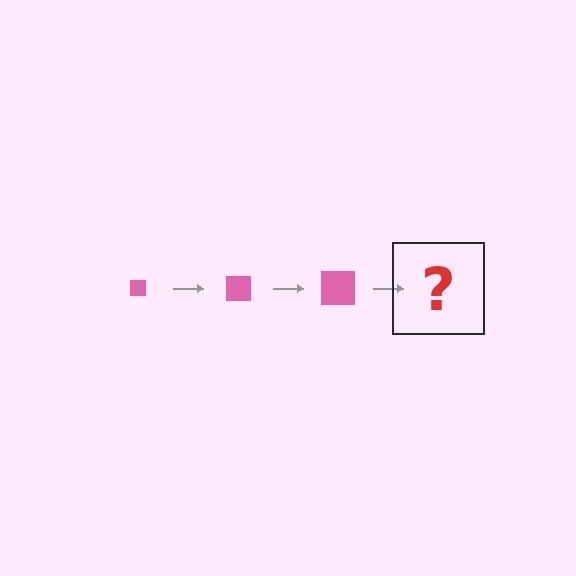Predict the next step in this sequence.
The next step is a pink square, larger than the previous one.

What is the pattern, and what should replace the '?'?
The pattern is that the square gets progressively larger each step. The '?' should be a pink square, larger than the previous one.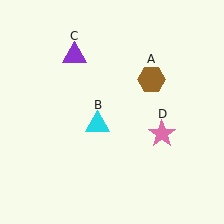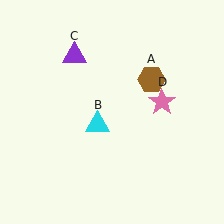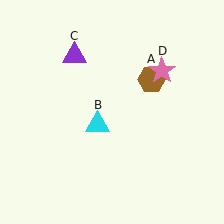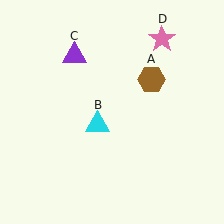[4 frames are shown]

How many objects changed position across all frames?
1 object changed position: pink star (object D).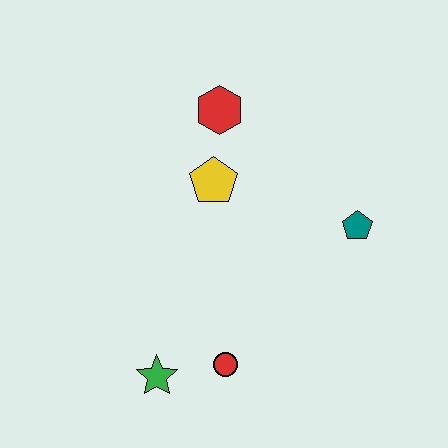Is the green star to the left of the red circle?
Yes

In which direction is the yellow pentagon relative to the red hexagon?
The yellow pentagon is below the red hexagon.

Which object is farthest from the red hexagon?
The green star is farthest from the red hexagon.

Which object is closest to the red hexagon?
The yellow pentagon is closest to the red hexagon.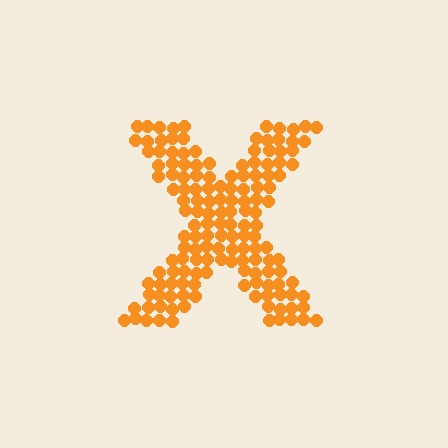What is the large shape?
The large shape is the letter X.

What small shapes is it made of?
It is made of small circles.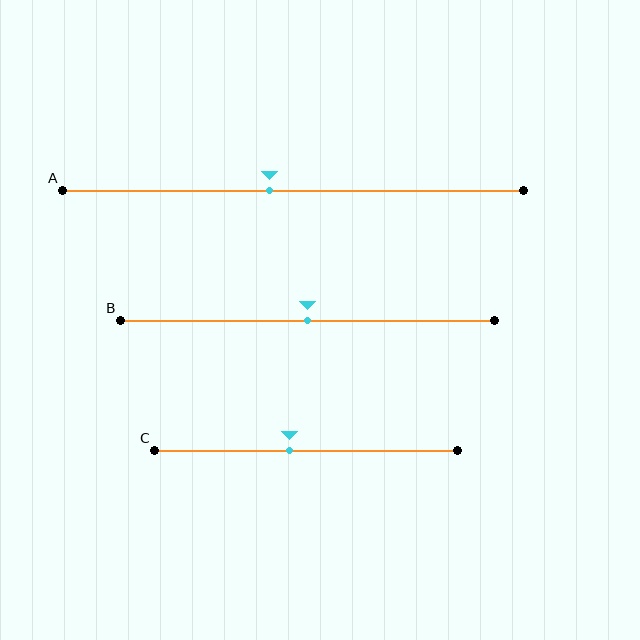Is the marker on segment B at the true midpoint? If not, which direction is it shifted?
Yes, the marker on segment B is at the true midpoint.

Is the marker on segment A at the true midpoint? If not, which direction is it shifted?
No, the marker on segment A is shifted to the left by about 5% of the segment length.